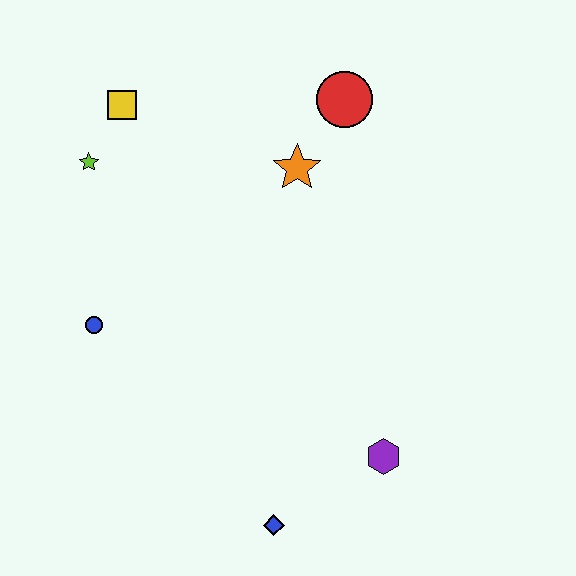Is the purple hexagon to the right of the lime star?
Yes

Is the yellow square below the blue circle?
No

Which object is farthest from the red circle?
The blue diamond is farthest from the red circle.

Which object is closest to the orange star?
The red circle is closest to the orange star.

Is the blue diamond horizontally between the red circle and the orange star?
No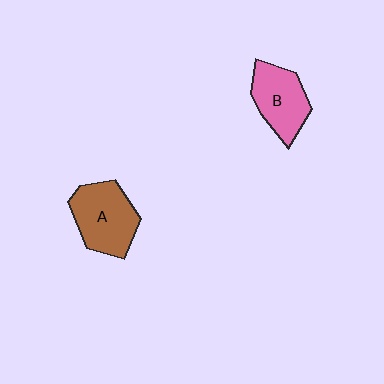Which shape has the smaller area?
Shape B (pink).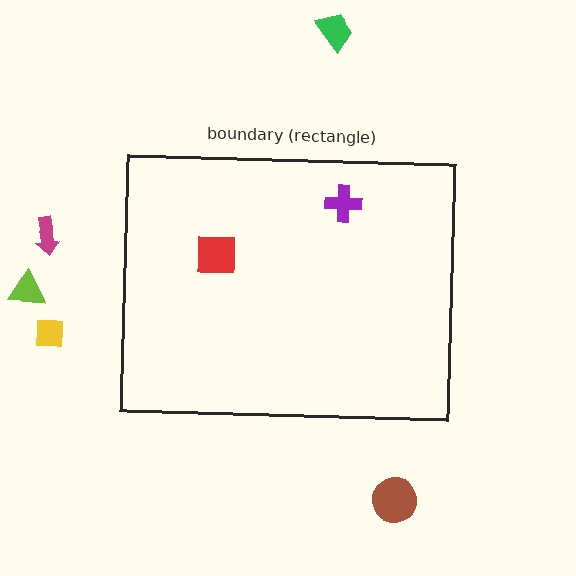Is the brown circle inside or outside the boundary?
Outside.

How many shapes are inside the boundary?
2 inside, 5 outside.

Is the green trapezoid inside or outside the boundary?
Outside.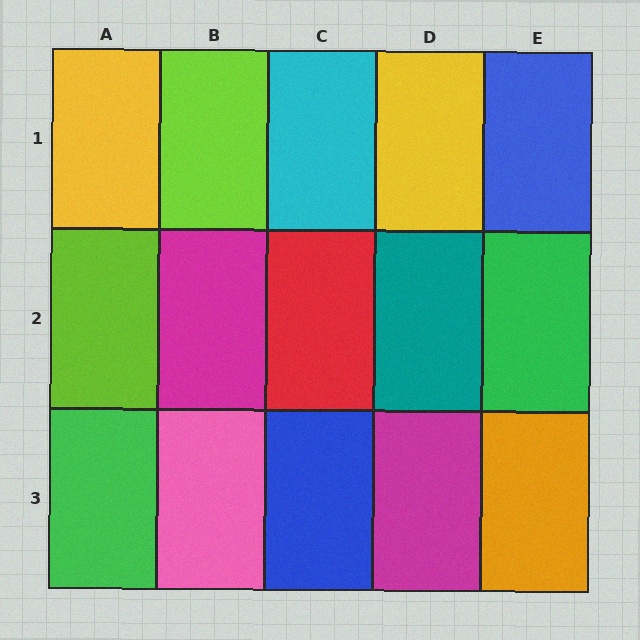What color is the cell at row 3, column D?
Magenta.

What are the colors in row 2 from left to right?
Lime, magenta, red, teal, green.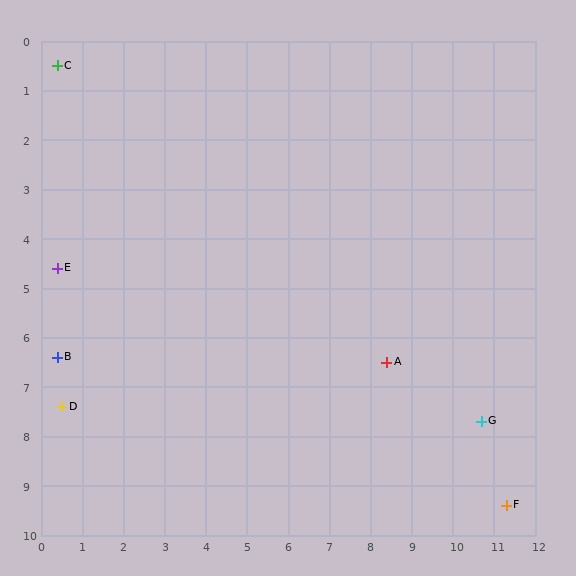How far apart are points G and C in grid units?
Points G and C are about 12.6 grid units apart.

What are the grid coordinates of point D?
Point D is at approximately (0.5, 7.4).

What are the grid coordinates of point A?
Point A is at approximately (8.4, 6.5).